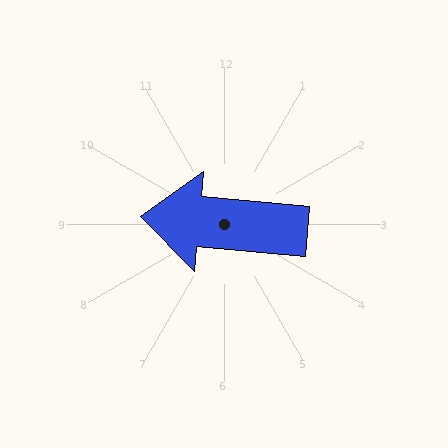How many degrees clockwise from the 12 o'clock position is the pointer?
Approximately 275 degrees.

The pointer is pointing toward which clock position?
Roughly 9 o'clock.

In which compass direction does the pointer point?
West.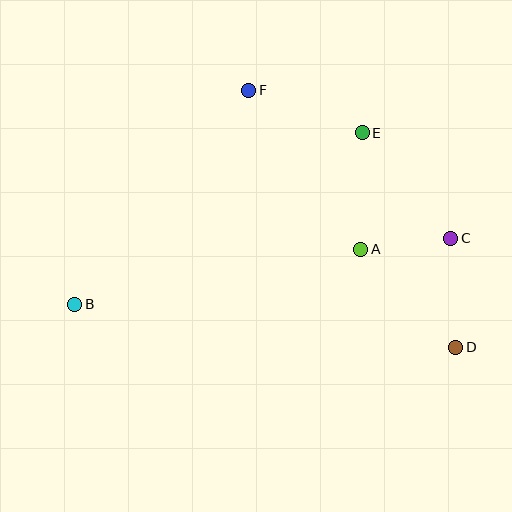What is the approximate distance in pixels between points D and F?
The distance between D and F is approximately 330 pixels.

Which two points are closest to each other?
Points A and C are closest to each other.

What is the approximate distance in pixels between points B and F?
The distance between B and F is approximately 276 pixels.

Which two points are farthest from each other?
Points B and D are farthest from each other.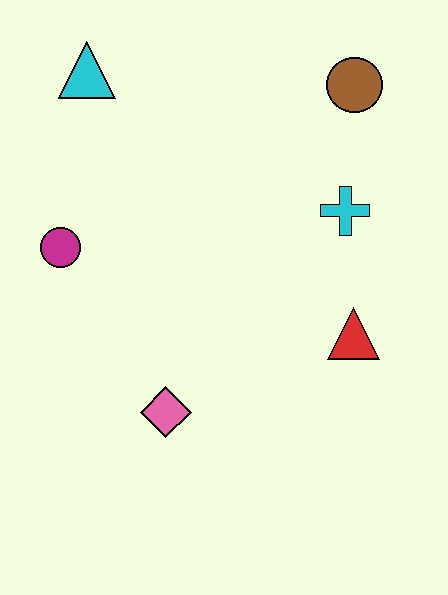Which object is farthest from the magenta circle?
The brown circle is farthest from the magenta circle.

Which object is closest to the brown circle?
The cyan cross is closest to the brown circle.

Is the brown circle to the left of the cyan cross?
No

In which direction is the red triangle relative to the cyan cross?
The red triangle is below the cyan cross.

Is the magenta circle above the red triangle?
Yes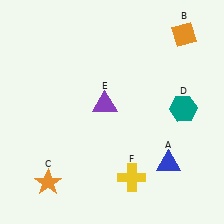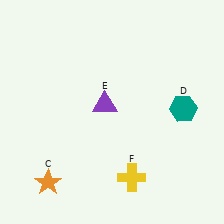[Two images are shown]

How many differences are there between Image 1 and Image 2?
There are 2 differences between the two images.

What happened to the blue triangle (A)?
The blue triangle (A) was removed in Image 2. It was in the bottom-right area of Image 1.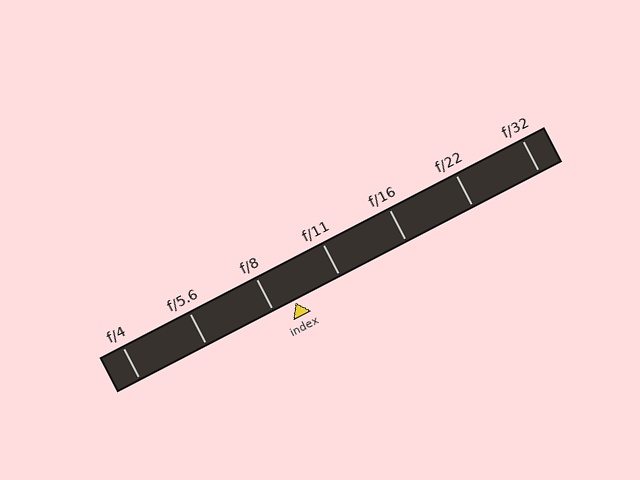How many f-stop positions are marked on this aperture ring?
There are 7 f-stop positions marked.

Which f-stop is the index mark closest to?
The index mark is closest to f/8.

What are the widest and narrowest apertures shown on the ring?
The widest aperture shown is f/4 and the narrowest is f/32.